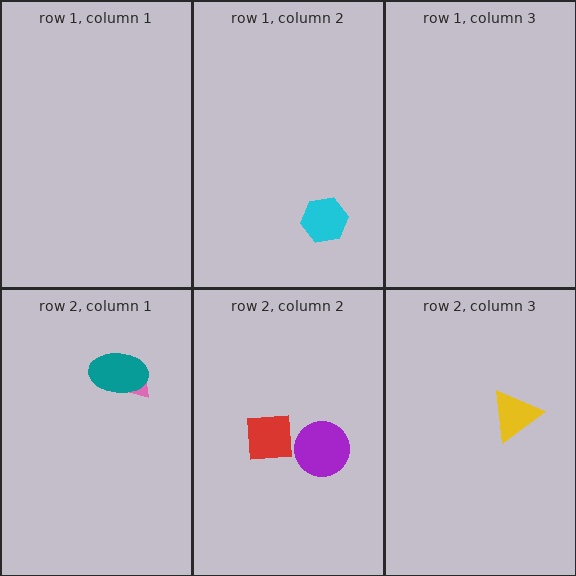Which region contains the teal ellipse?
The row 2, column 1 region.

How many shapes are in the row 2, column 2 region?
2.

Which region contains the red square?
The row 2, column 2 region.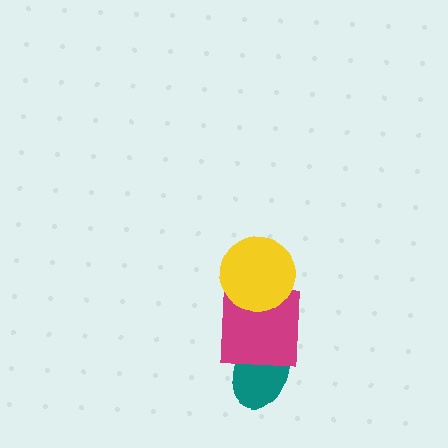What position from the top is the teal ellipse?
The teal ellipse is 3rd from the top.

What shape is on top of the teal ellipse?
The magenta square is on top of the teal ellipse.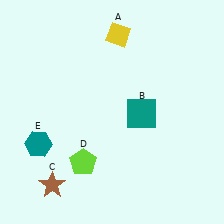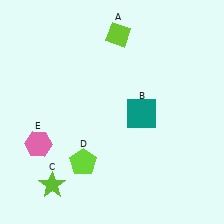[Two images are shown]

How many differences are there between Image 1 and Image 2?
There are 3 differences between the two images.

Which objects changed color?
A changed from yellow to lime. C changed from brown to lime. E changed from teal to pink.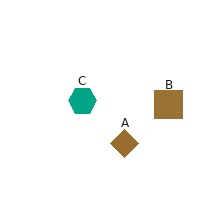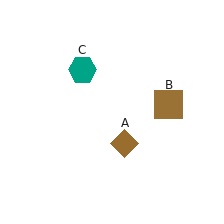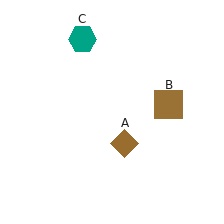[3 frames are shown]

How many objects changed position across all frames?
1 object changed position: teal hexagon (object C).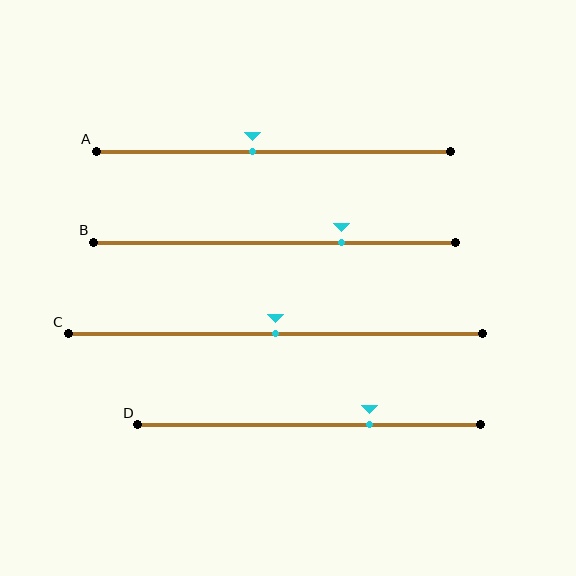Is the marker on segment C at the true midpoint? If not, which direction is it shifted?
Yes, the marker on segment C is at the true midpoint.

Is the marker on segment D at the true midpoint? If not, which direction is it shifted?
No, the marker on segment D is shifted to the right by about 18% of the segment length.